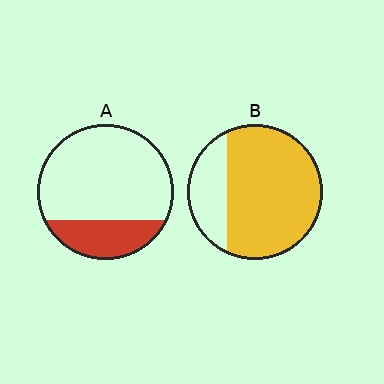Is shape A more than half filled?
No.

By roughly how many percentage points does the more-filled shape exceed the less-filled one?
By roughly 50 percentage points (B over A).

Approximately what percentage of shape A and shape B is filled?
A is approximately 25% and B is approximately 75%.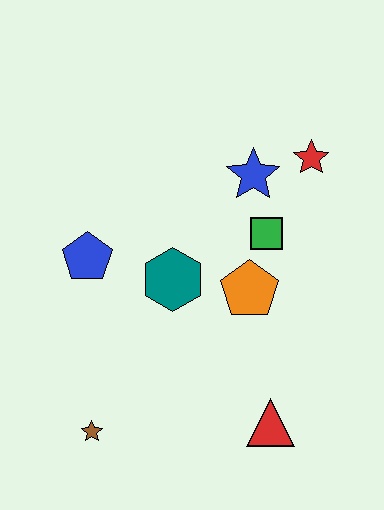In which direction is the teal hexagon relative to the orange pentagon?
The teal hexagon is to the left of the orange pentagon.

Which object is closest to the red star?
The blue star is closest to the red star.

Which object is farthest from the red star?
The brown star is farthest from the red star.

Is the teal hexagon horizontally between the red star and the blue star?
No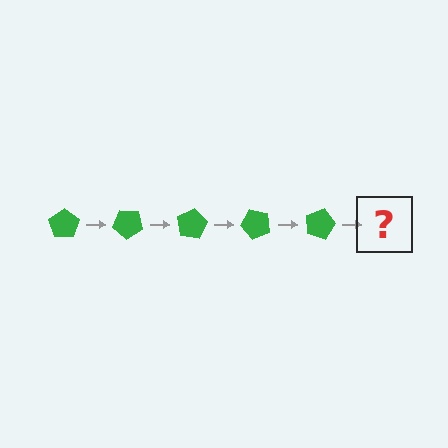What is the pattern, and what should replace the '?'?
The pattern is that the pentagon rotates 40 degrees each step. The '?' should be a green pentagon rotated 200 degrees.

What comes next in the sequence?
The next element should be a green pentagon rotated 200 degrees.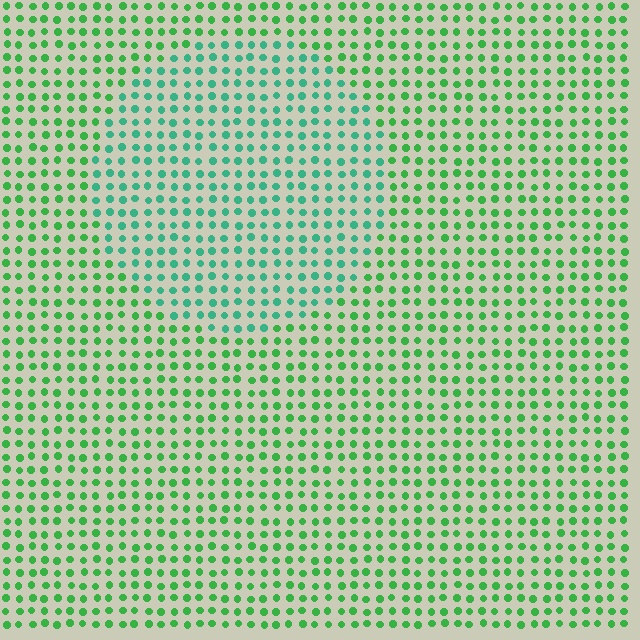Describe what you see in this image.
The image is filled with small green elements in a uniform arrangement. A circle-shaped region is visible where the elements are tinted to a slightly different hue, forming a subtle color boundary.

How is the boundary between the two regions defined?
The boundary is defined purely by a slight shift in hue (about 32 degrees). Spacing, size, and orientation are identical on both sides.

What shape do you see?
I see a circle.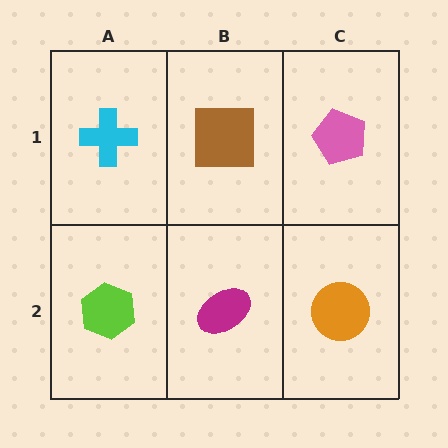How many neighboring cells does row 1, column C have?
2.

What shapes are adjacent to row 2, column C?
A pink pentagon (row 1, column C), a magenta ellipse (row 2, column B).